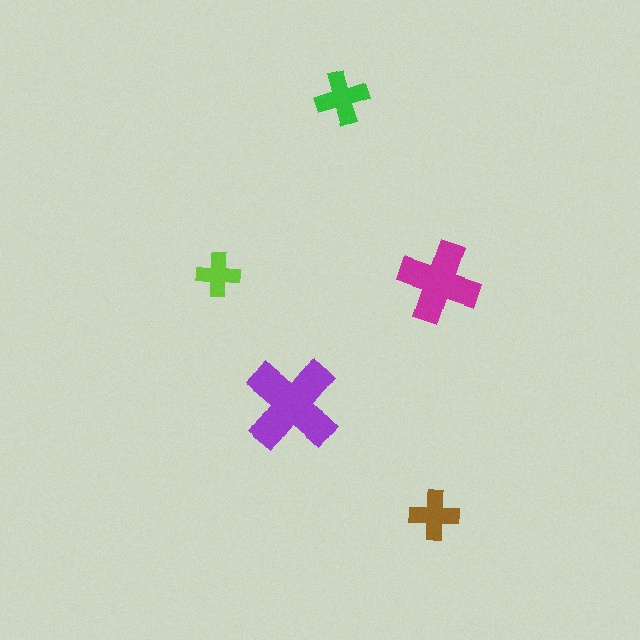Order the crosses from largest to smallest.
the purple one, the magenta one, the green one, the brown one, the lime one.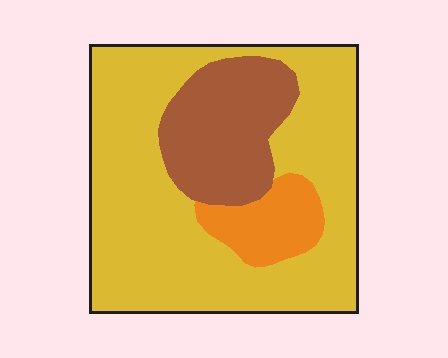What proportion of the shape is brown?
Brown covers around 20% of the shape.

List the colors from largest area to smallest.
From largest to smallest: yellow, brown, orange.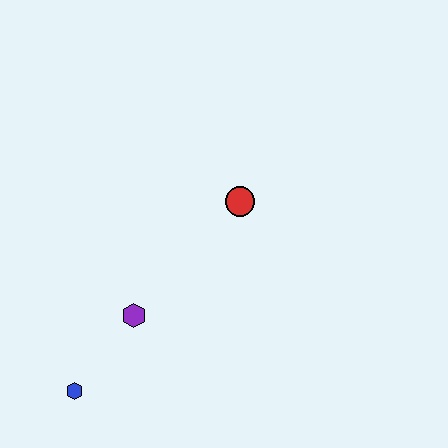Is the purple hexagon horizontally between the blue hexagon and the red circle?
Yes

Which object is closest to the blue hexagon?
The purple hexagon is closest to the blue hexagon.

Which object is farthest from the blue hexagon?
The red circle is farthest from the blue hexagon.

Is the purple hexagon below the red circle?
Yes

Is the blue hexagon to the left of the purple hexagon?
Yes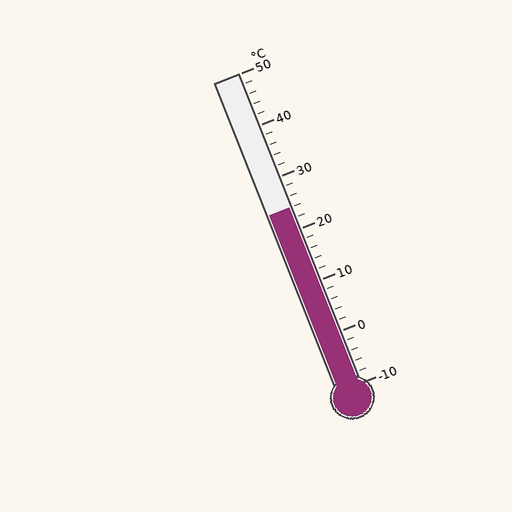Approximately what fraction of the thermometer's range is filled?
The thermometer is filled to approximately 55% of its range.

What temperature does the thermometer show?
The thermometer shows approximately 24°C.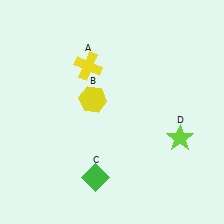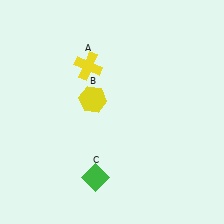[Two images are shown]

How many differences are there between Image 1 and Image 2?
There is 1 difference between the two images.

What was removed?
The lime star (D) was removed in Image 2.